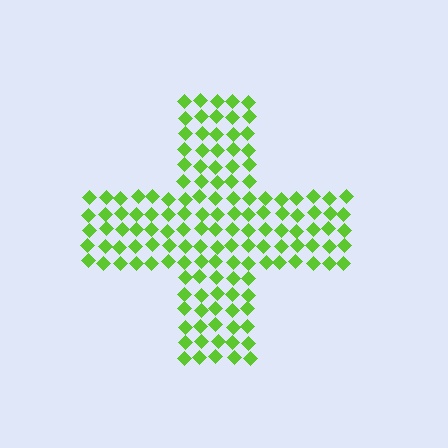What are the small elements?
The small elements are diamonds.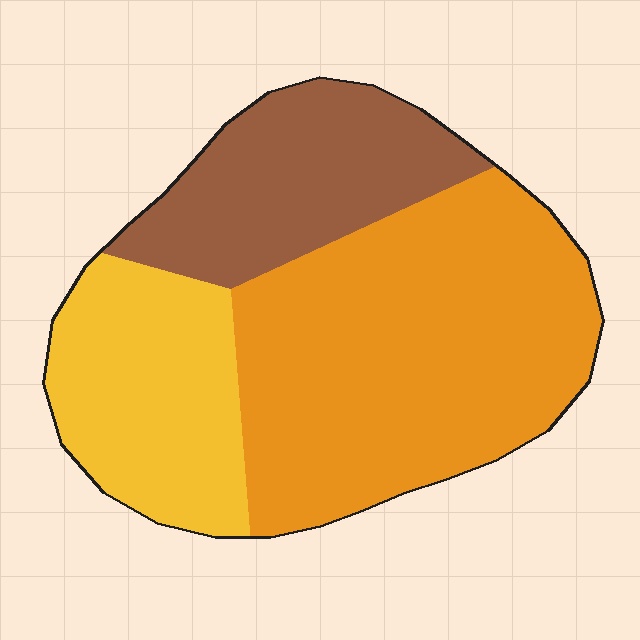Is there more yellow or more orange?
Orange.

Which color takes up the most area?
Orange, at roughly 50%.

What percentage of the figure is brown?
Brown takes up about one quarter (1/4) of the figure.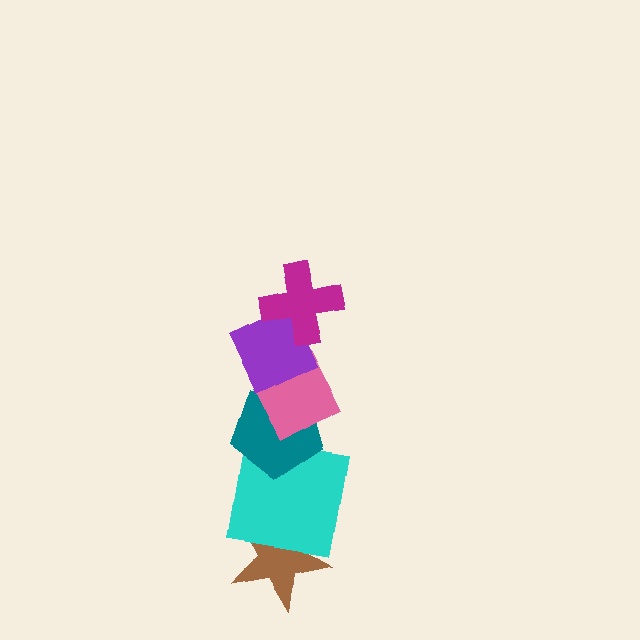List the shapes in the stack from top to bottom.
From top to bottom: the magenta cross, the purple diamond, the pink diamond, the teal pentagon, the cyan square, the brown star.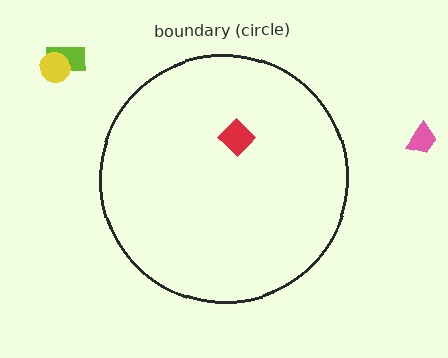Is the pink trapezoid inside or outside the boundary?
Outside.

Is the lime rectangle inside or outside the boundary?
Outside.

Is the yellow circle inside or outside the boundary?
Outside.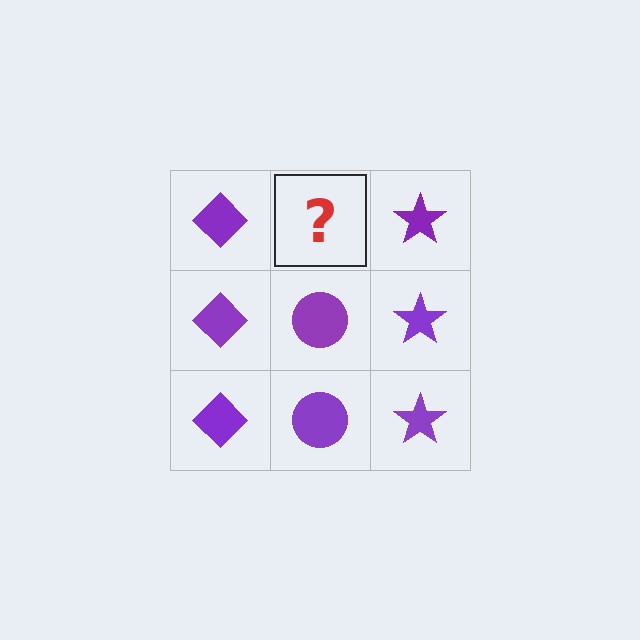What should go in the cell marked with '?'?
The missing cell should contain a purple circle.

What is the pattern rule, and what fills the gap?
The rule is that each column has a consistent shape. The gap should be filled with a purple circle.